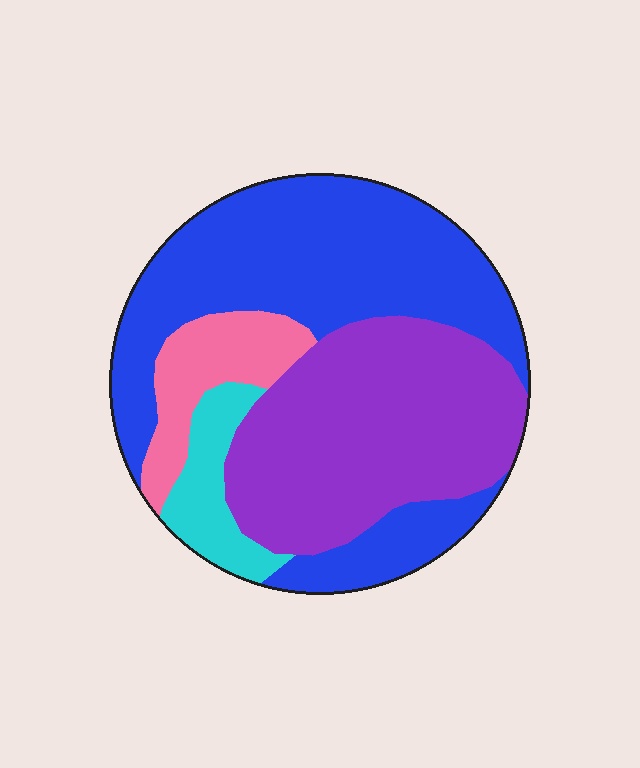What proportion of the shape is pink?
Pink takes up about one tenth (1/10) of the shape.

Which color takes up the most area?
Blue, at roughly 45%.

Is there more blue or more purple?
Blue.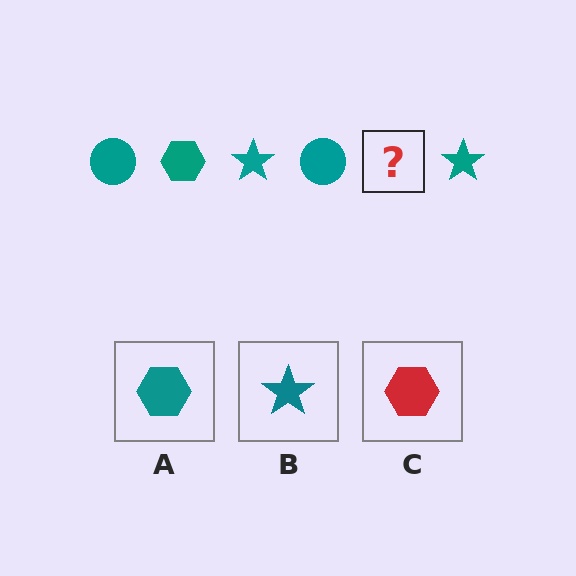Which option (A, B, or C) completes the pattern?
A.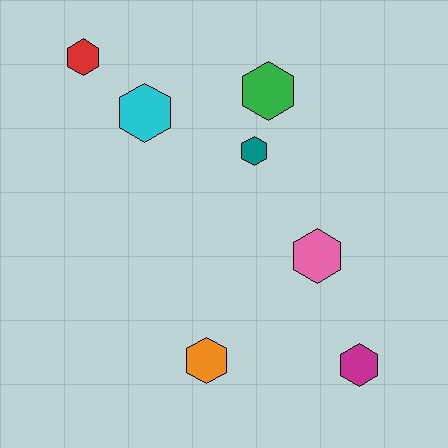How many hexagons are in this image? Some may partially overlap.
There are 7 hexagons.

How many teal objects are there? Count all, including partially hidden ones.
There is 1 teal object.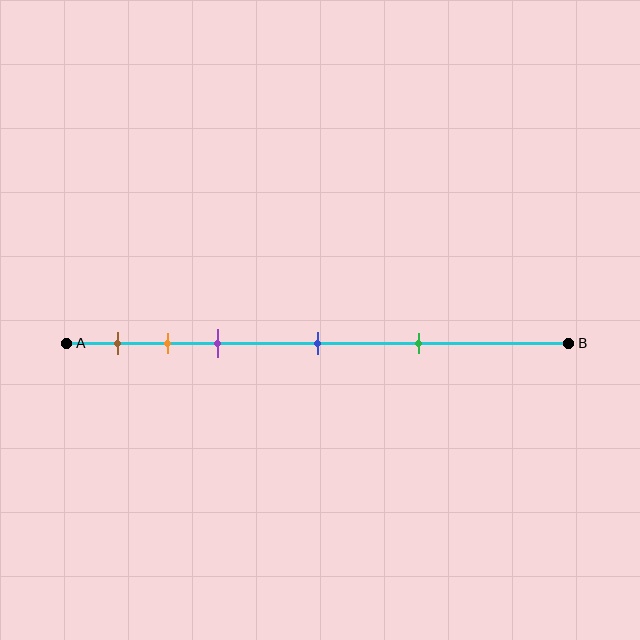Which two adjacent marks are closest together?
The orange and purple marks are the closest adjacent pair.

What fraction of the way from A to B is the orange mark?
The orange mark is approximately 20% (0.2) of the way from A to B.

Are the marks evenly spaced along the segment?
No, the marks are not evenly spaced.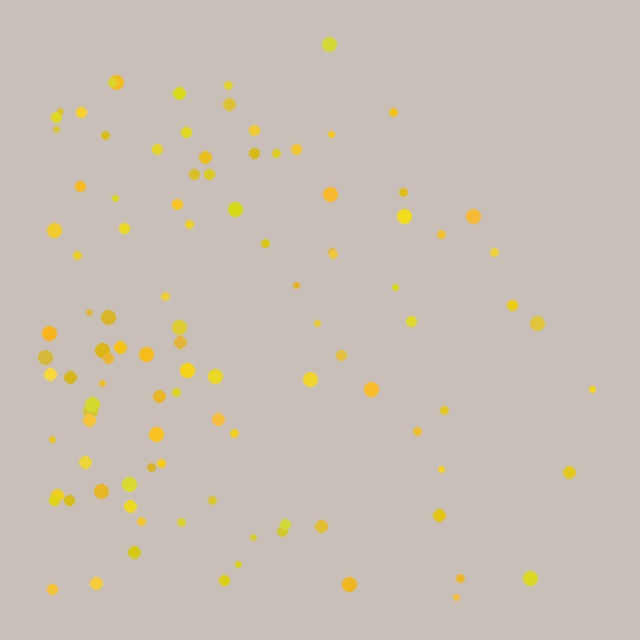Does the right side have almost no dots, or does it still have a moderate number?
Still a moderate number, just noticeably fewer than the left.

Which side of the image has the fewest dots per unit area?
The right.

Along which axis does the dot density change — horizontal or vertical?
Horizontal.